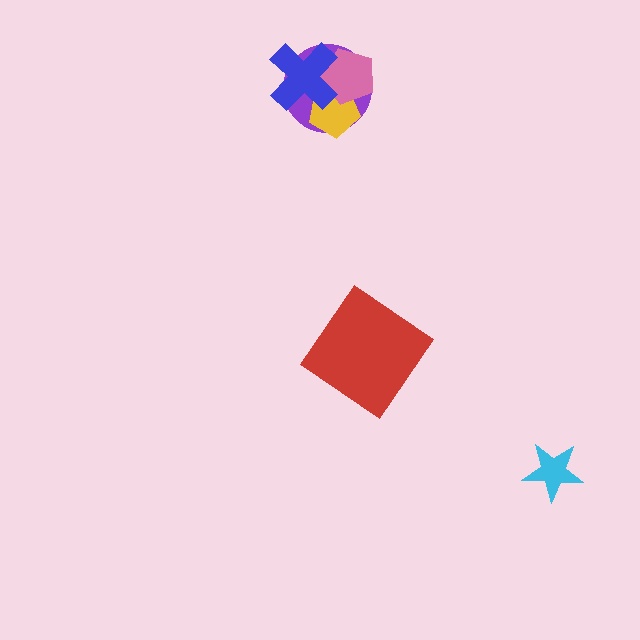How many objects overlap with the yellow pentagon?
3 objects overlap with the yellow pentagon.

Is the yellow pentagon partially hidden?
Yes, it is partially covered by another shape.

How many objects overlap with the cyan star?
0 objects overlap with the cyan star.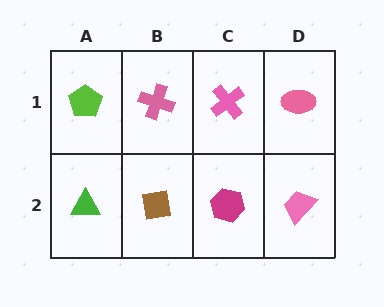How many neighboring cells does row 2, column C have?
3.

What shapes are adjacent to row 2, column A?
A lime pentagon (row 1, column A), a brown square (row 2, column B).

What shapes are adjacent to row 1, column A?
A green triangle (row 2, column A), a pink cross (row 1, column B).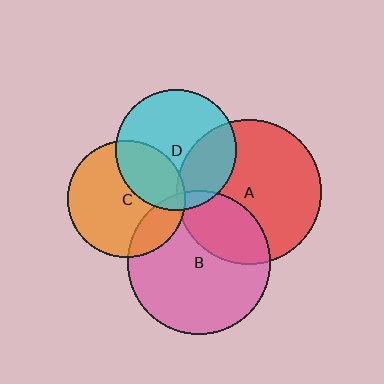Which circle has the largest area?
Circle A (red).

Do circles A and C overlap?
Yes.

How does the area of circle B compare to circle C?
Approximately 1.5 times.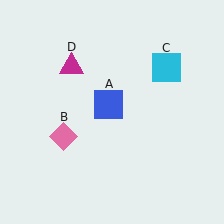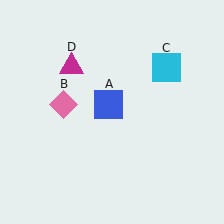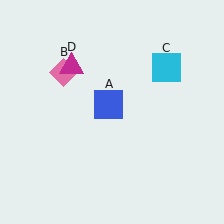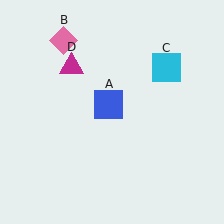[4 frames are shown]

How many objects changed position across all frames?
1 object changed position: pink diamond (object B).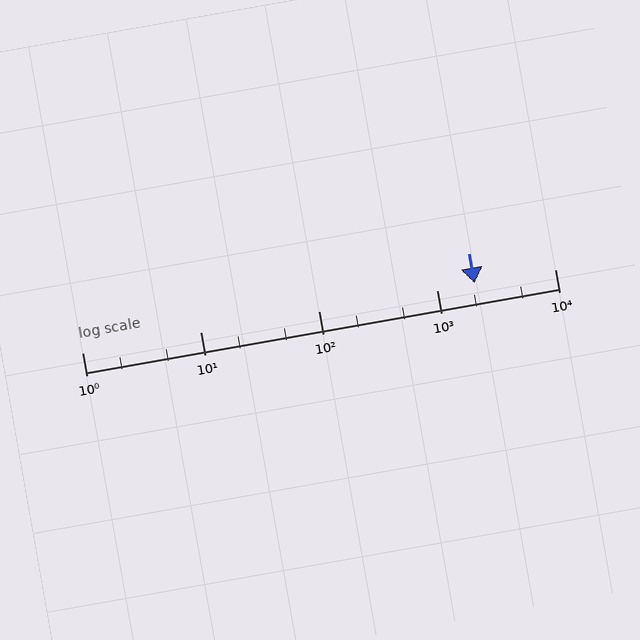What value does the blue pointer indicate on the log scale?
The pointer indicates approximately 2100.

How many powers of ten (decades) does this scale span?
The scale spans 4 decades, from 1 to 10000.